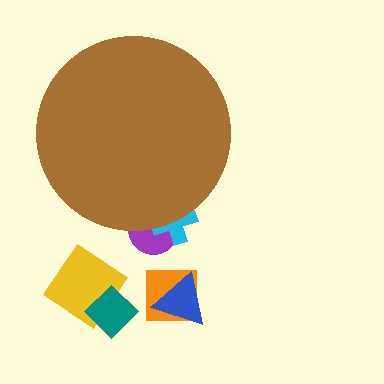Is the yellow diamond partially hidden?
No, the yellow diamond is fully visible.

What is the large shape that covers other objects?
A brown circle.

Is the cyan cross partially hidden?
Yes, the cyan cross is partially hidden behind the brown circle.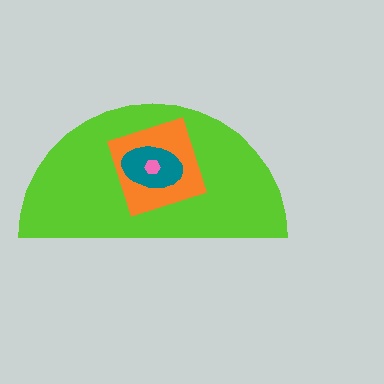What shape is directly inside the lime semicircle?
The orange diamond.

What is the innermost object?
The pink hexagon.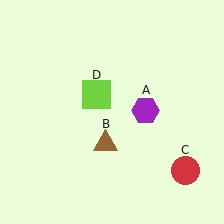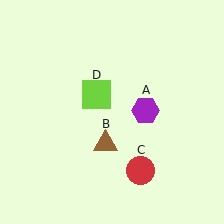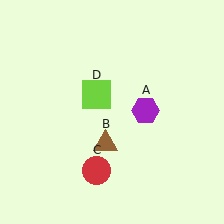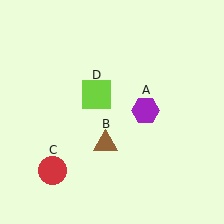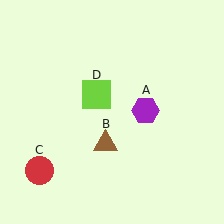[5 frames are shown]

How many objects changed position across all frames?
1 object changed position: red circle (object C).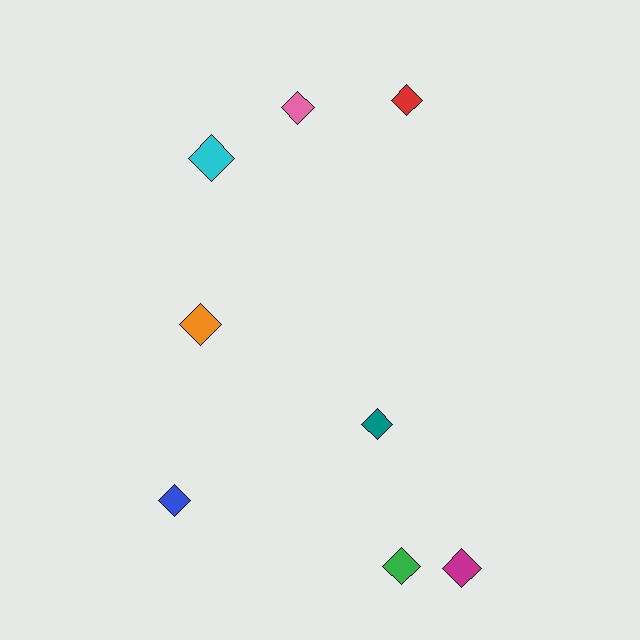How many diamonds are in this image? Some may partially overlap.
There are 8 diamonds.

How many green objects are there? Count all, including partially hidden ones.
There is 1 green object.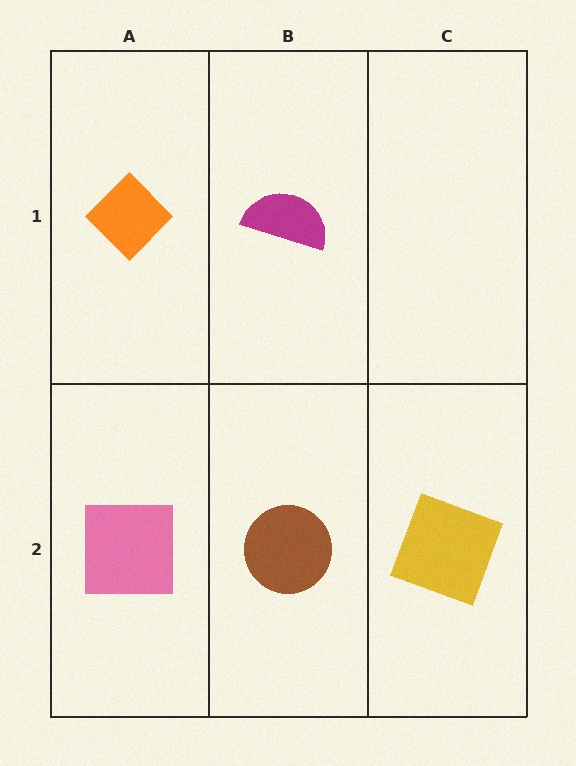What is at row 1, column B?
A magenta semicircle.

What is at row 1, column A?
An orange diamond.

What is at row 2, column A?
A pink square.